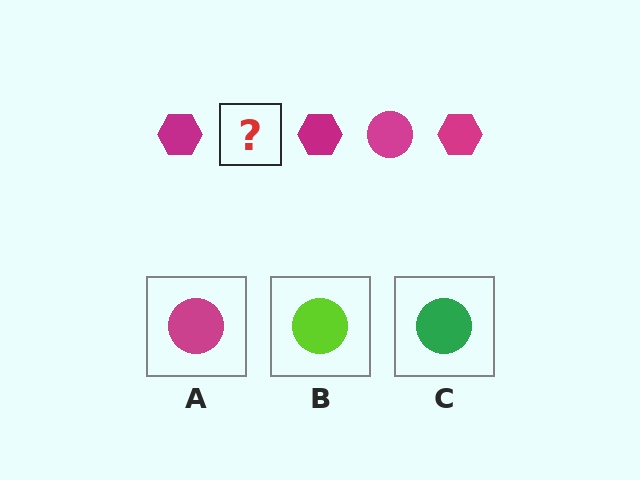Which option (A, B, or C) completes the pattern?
A.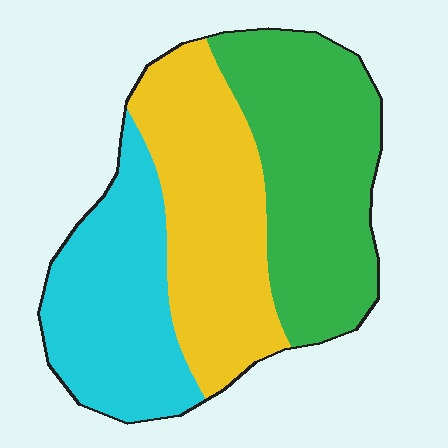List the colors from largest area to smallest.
From largest to smallest: green, yellow, cyan.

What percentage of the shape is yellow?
Yellow takes up about one third (1/3) of the shape.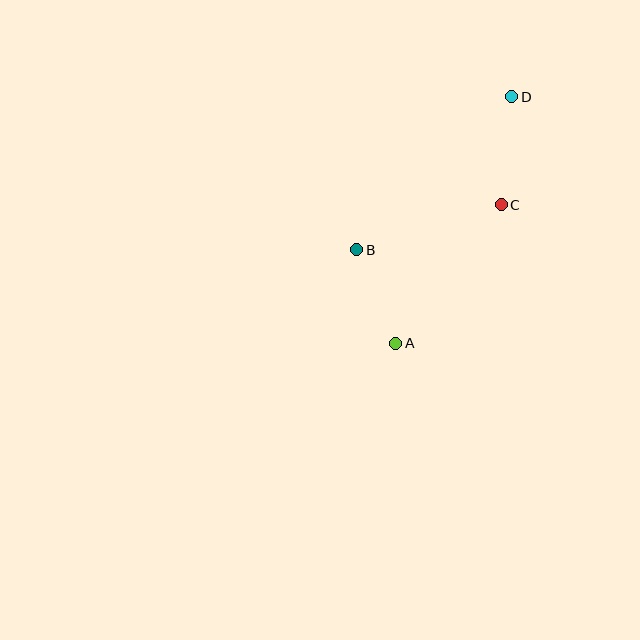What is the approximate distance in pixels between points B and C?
The distance between B and C is approximately 151 pixels.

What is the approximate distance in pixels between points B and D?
The distance between B and D is approximately 218 pixels.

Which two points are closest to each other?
Points A and B are closest to each other.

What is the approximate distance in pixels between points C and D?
The distance between C and D is approximately 108 pixels.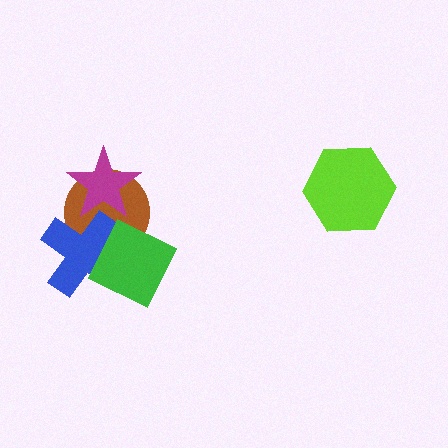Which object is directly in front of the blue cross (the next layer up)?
The magenta star is directly in front of the blue cross.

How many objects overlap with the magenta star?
2 objects overlap with the magenta star.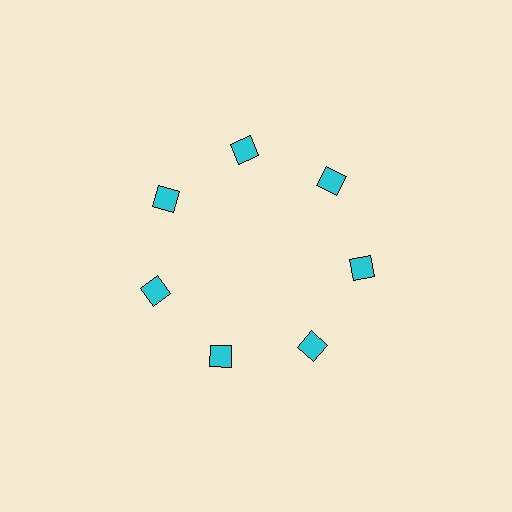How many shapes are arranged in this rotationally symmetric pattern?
There are 7 shapes, arranged in 7 groups of 1.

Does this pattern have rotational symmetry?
Yes, this pattern has 7-fold rotational symmetry. It looks the same after rotating 51 degrees around the center.